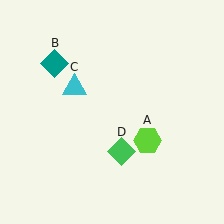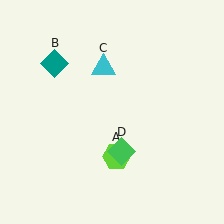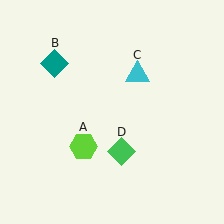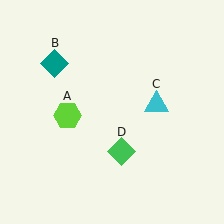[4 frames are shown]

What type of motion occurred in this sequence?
The lime hexagon (object A), cyan triangle (object C) rotated clockwise around the center of the scene.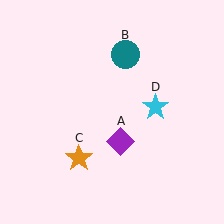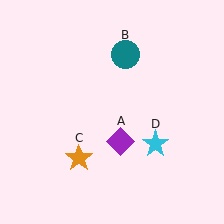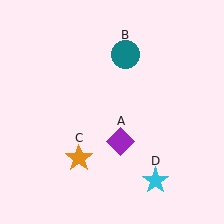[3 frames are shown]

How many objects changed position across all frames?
1 object changed position: cyan star (object D).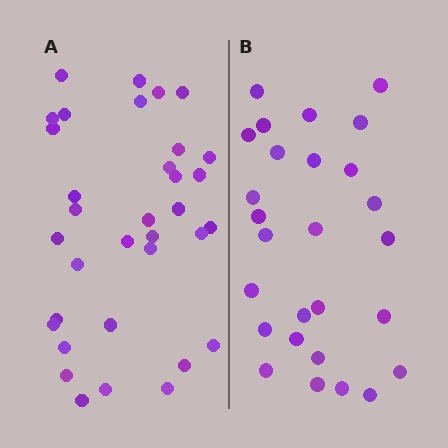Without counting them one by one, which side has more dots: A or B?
Region A (the left region) has more dots.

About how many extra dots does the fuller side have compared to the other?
Region A has roughly 8 or so more dots than region B.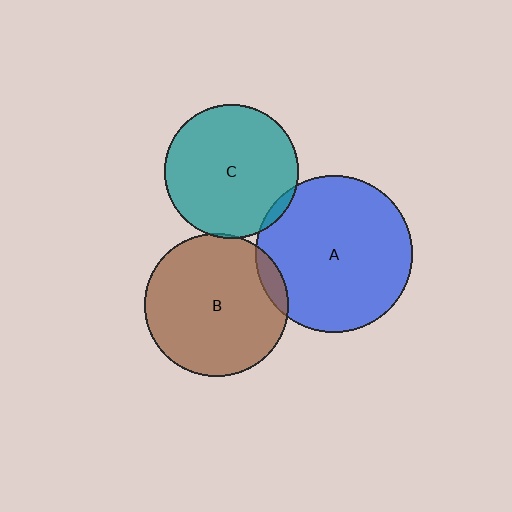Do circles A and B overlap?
Yes.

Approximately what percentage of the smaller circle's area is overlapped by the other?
Approximately 5%.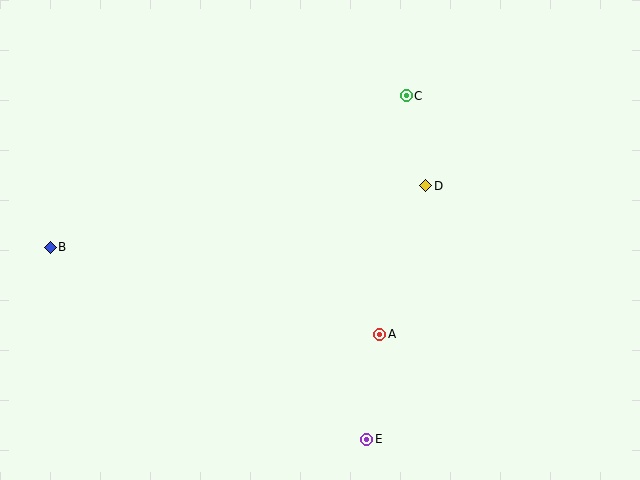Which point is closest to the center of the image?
Point A at (380, 334) is closest to the center.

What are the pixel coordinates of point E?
Point E is at (367, 439).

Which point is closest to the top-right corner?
Point C is closest to the top-right corner.